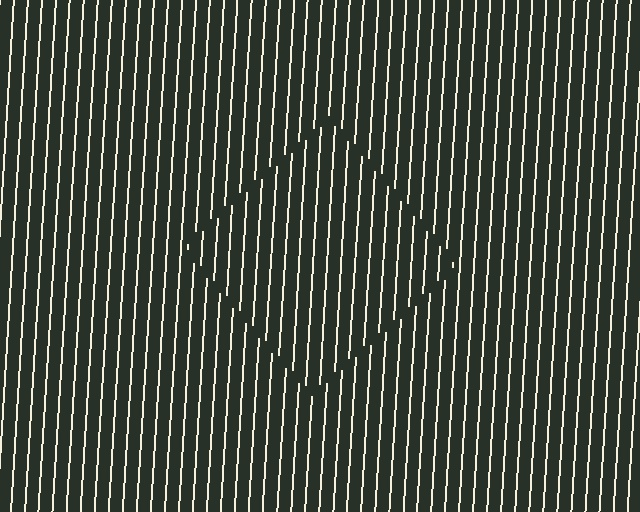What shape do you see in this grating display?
An illusory square. The interior of the shape contains the same grating, shifted by half a period — the contour is defined by the phase discontinuity where line-ends from the inner and outer gratings abut.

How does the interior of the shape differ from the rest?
The interior of the shape contains the same grating, shifted by half a period — the contour is defined by the phase discontinuity where line-ends from the inner and outer gratings abut.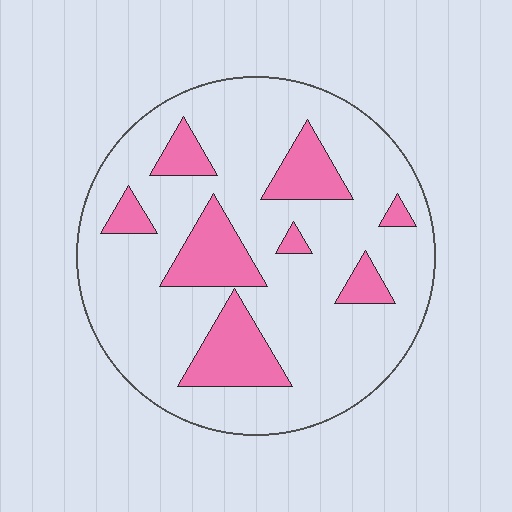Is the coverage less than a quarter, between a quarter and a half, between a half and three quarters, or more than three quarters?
Less than a quarter.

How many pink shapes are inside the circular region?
8.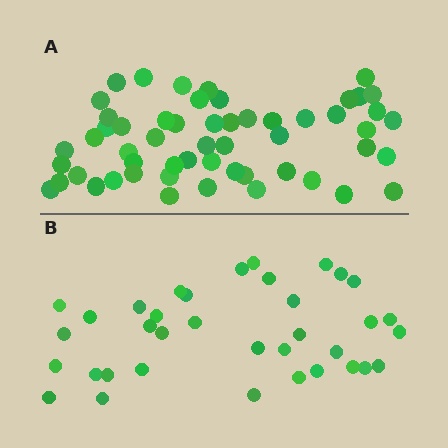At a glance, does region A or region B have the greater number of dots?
Region A (the top region) has more dots.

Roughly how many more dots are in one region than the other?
Region A has approximately 20 more dots than region B.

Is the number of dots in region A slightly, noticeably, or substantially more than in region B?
Region A has substantially more. The ratio is roughly 1.5 to 1.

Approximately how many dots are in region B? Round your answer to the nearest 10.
About 40 dots. (The exact count is 36, which rounds to 40.)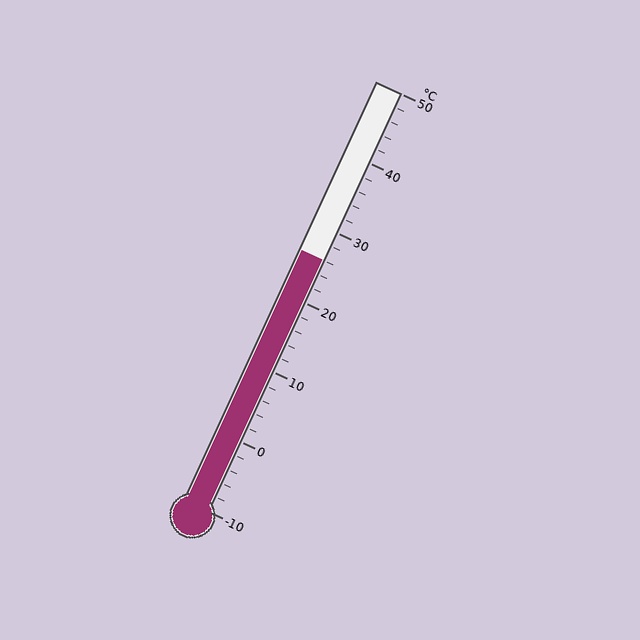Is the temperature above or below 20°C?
The temperature is above 20°C.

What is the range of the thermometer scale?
The thermometer scale ranges from -10°C to 50°C.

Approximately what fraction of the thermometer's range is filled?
The thermometer is filled to approximately 60% of its range.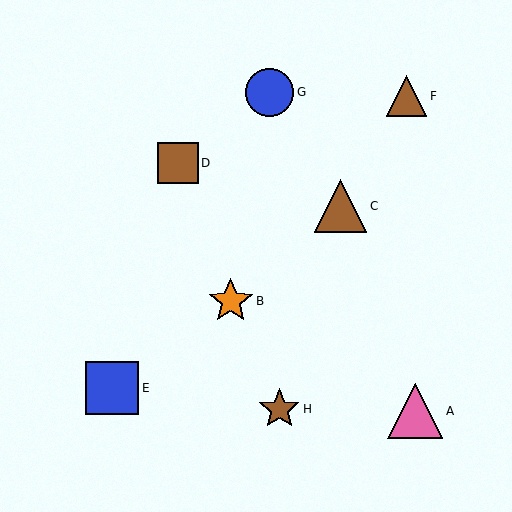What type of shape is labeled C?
Shape C is a brown triangle.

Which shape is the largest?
The pink triangle (labeled A) is the largest.